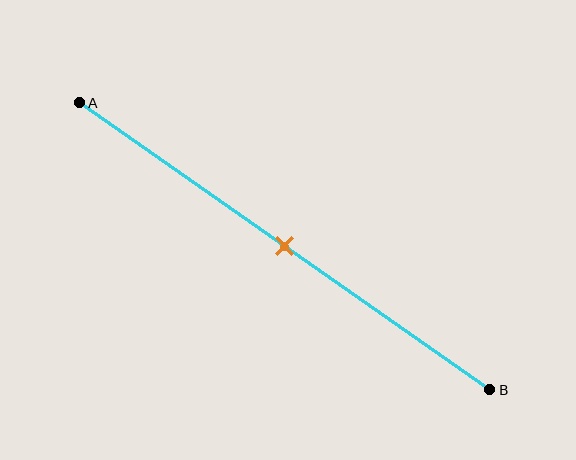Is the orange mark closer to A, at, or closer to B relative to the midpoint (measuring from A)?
The orange mark is approximately at the midpoint of segment AB.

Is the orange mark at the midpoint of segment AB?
Yes, the mark is approximately at the midpoint.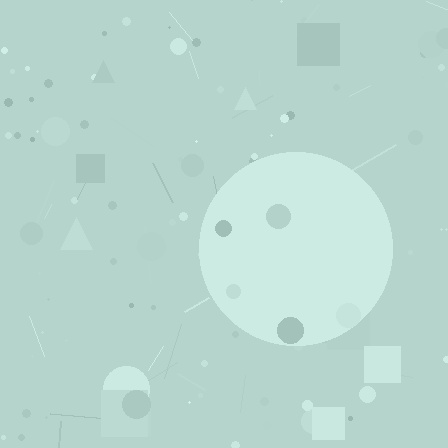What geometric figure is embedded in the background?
A circle is embedded in the background.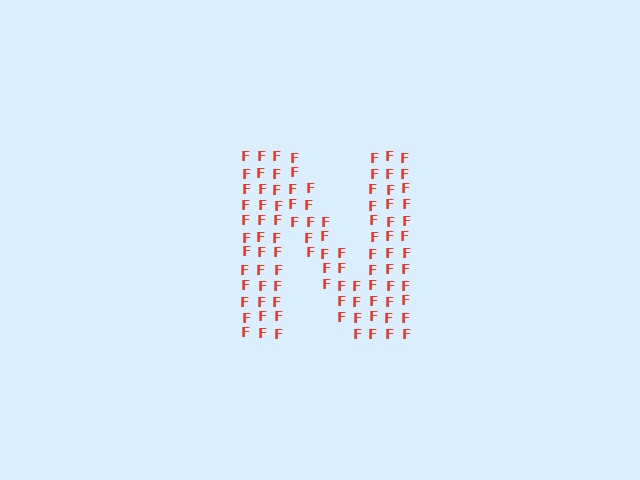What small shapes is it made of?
It is made of small letter F's.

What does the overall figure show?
The overall figure shows the letter N.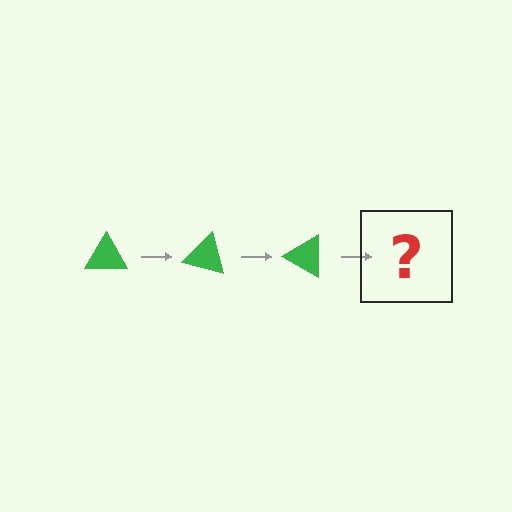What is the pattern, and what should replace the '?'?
The pattern is that the triangle rotates 15 degrees each step. The '?' should be a green triangle rotated 45 degrees.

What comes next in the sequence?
The next element should be a green triangle rotated 45 degrees.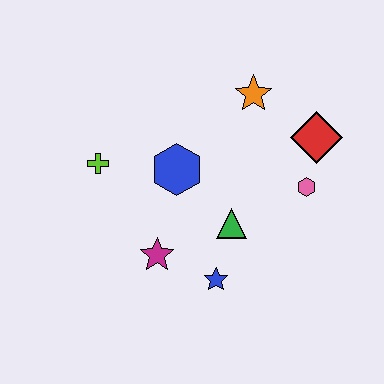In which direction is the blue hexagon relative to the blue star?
The blue hexagon is above the blue star.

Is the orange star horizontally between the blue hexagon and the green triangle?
No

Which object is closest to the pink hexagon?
The red diamond is closest to the pink hexagon.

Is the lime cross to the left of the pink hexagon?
Yes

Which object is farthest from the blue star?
The orange star is farthest from the blue star.